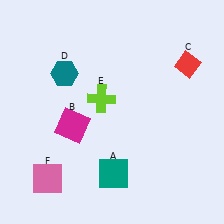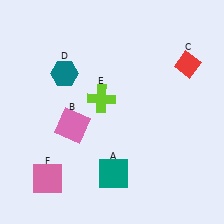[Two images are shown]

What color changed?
The square (B) changed from magenta in Image 1 to pink in Image 2.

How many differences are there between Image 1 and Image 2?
There is 1 difference between the two images.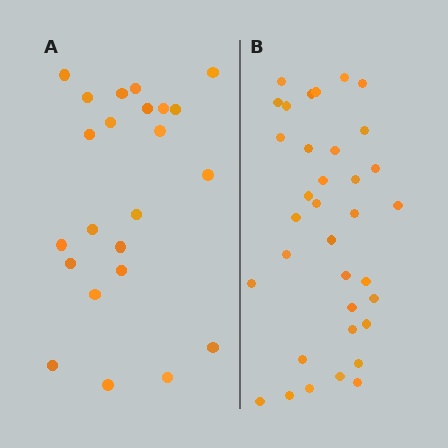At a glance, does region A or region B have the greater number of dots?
Region B (the right region) has more dots.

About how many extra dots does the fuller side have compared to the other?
Region B has roughly 12 or so more dots than region A.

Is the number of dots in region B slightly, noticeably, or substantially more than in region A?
Region B has substantially more. The ratio is roughly 1.5 to 1.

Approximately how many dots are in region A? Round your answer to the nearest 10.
About 20 dots. (The exact count is 23, which rounds to 20.)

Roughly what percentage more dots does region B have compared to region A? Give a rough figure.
About 50% more.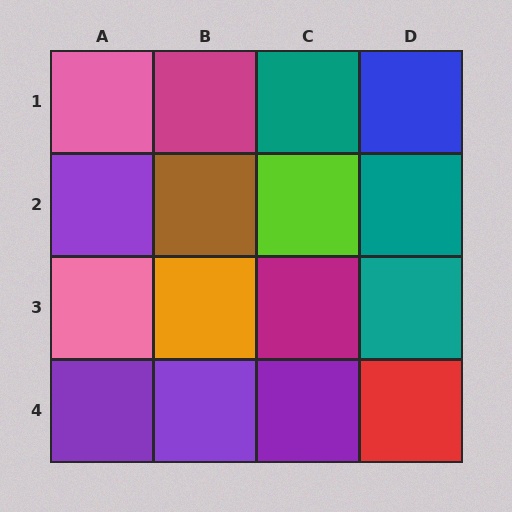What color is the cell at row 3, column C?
Magenta.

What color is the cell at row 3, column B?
Orange.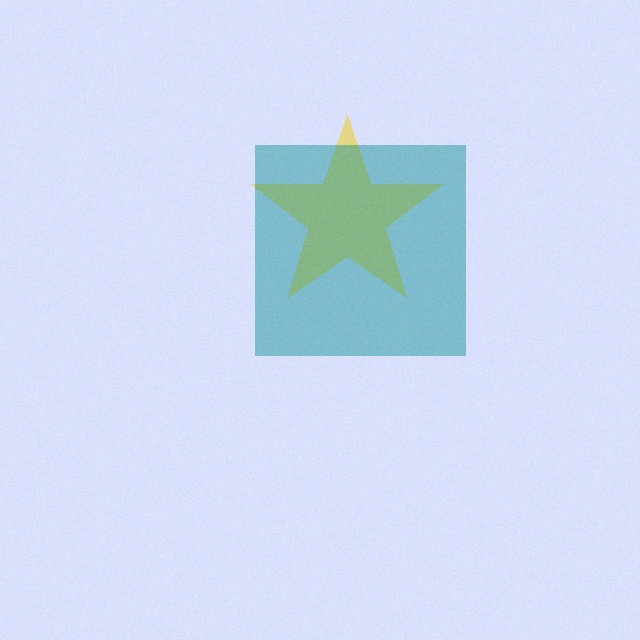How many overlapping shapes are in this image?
There are 2 overlapping shapes in the image.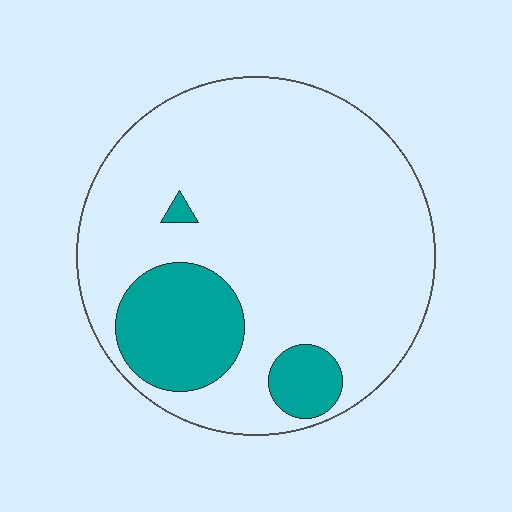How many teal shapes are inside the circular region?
3.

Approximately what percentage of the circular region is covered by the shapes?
Approximately 20%.